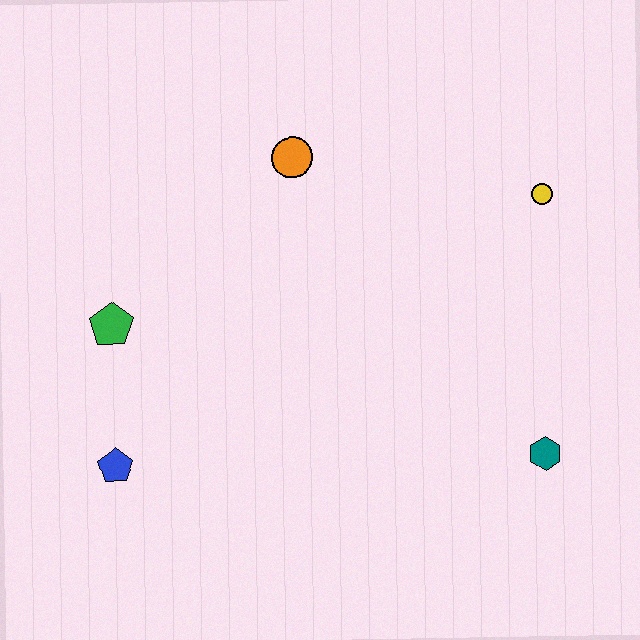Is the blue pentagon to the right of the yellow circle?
No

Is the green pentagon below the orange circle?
Yes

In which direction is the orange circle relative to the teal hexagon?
The orange circle is above the teal hexagon.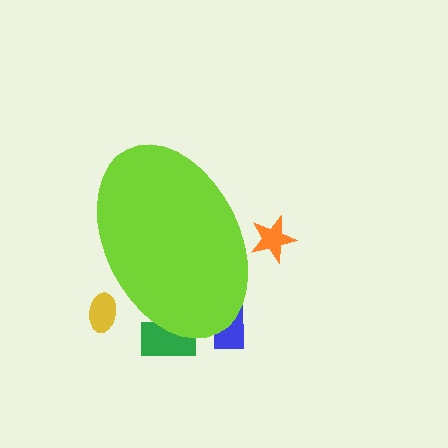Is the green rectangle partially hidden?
Yes, the green rectangle is partially hidden behind the lime ellipse.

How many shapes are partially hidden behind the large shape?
4 shapes are partially hidden.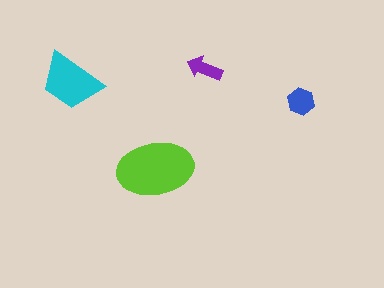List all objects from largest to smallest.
The lime ellipse, the cyan trapezoid, the blue hexagon, the purple arrow.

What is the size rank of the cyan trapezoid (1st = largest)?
2nd.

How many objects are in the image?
There are 4 objects in the image.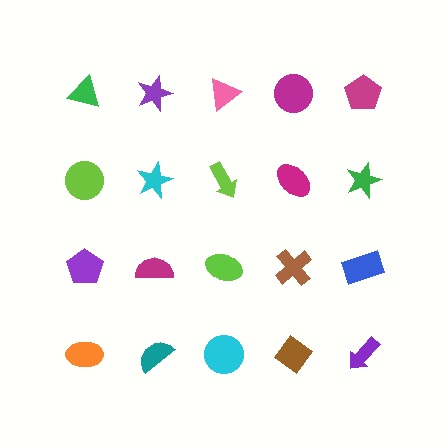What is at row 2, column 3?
A lime arrow.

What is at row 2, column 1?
A lime circle.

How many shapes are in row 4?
5 shapes.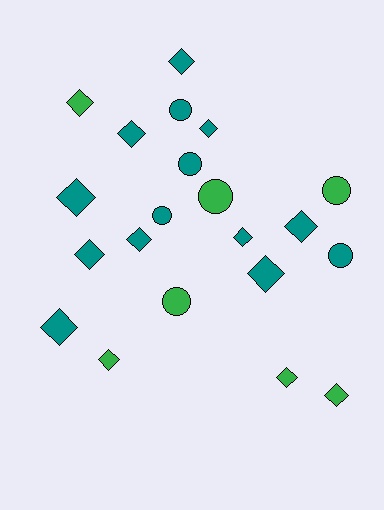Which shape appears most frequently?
Diamond, with 14 objects.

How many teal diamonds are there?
There are 10 teal diamonds.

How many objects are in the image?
There are 21 objects.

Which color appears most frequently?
Teal, with 14 objects.